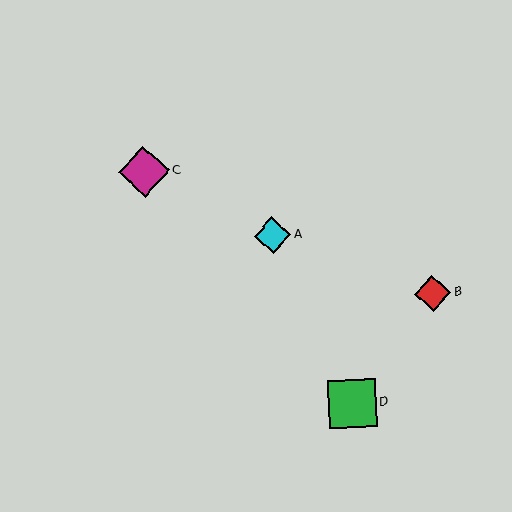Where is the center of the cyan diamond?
The center of the cyan diamond is at (273, 235).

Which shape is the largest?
The magenta diamond (labeled C) is the largest.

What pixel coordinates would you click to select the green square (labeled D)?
Click at (352, 403) to select the green square D.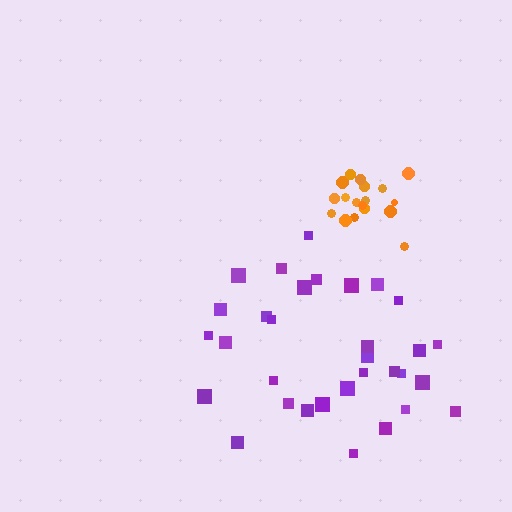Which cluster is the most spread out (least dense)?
Purple.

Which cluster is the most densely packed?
Orange.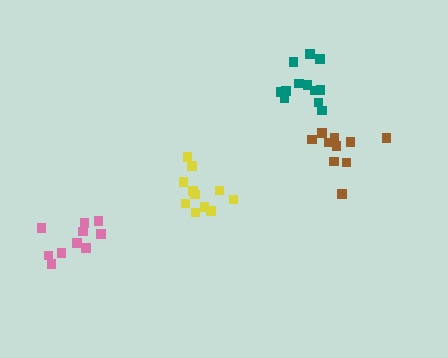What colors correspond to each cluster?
The clusters are colored: teal, yellow, pink, brown.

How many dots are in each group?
Group 1: 12 dots, Group 2: 11 dots, Group 3: 10 dots, Group 4: 10 dots (43 total).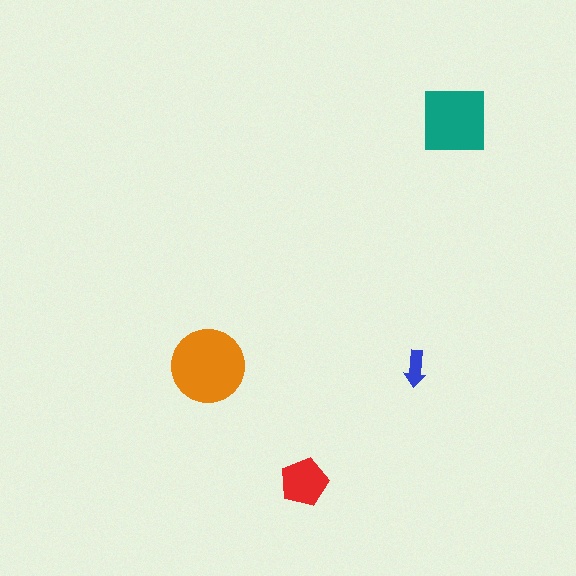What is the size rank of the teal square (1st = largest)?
2nd.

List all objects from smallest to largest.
The blue arrow, the red pentagon, the teal square, the orange circle.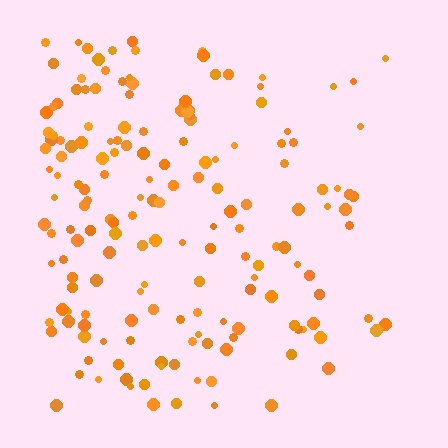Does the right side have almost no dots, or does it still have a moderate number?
Still a moderate number, just noticeably fewer than the left.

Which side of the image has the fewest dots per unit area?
The right.